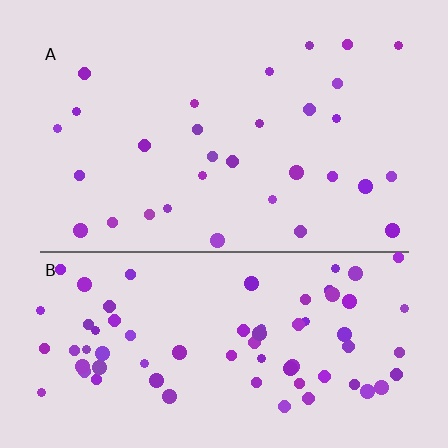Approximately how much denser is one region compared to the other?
Approximately 2.4× — region B over region A.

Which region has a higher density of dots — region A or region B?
B (the bottom).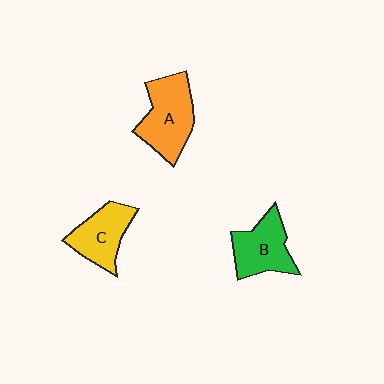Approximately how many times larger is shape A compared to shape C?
Approximately 1.3 times.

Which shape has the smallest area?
Shape C (yellow).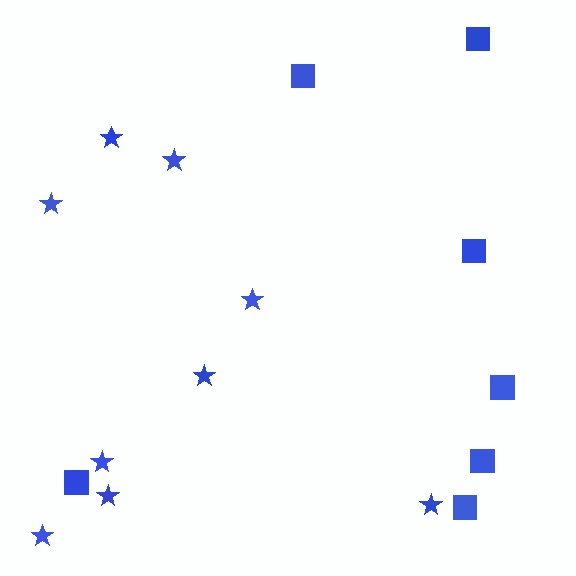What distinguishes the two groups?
There are 2 groups: one group of squares (7) and one group of stars (9).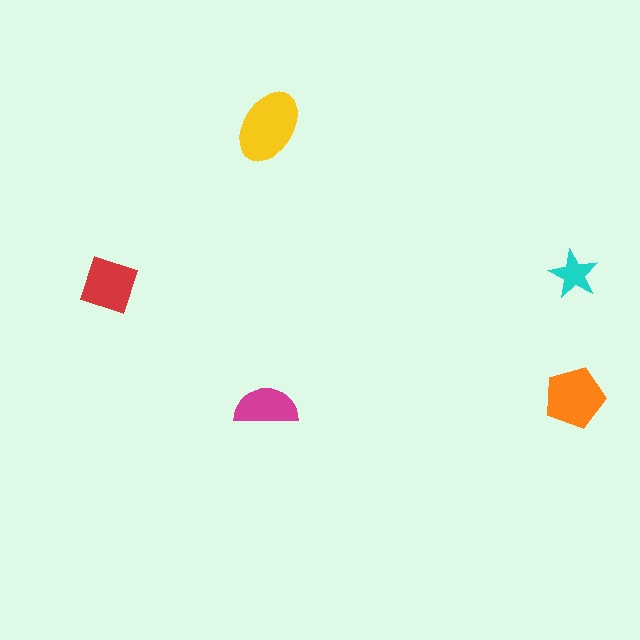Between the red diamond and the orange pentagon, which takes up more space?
The orange pentagon.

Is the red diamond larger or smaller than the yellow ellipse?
Smaller.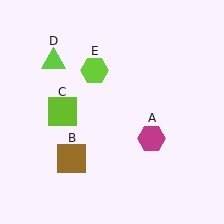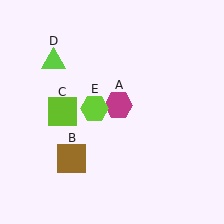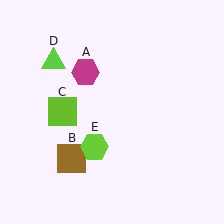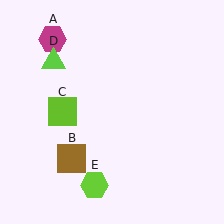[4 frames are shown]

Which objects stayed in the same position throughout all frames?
Brown square (object B) and lime square (object C) and lime triangle (object D) remained stationary.